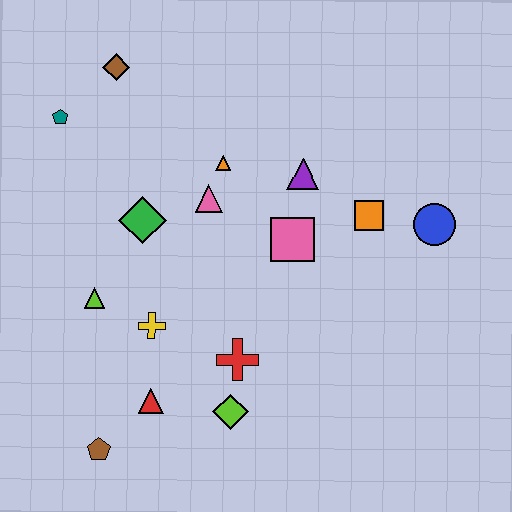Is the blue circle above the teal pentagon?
No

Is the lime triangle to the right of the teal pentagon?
Yes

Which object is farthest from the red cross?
The brown diamond is farthest from the red cross.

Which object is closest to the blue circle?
The orange square is closest to the blue circle.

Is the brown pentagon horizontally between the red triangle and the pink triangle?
No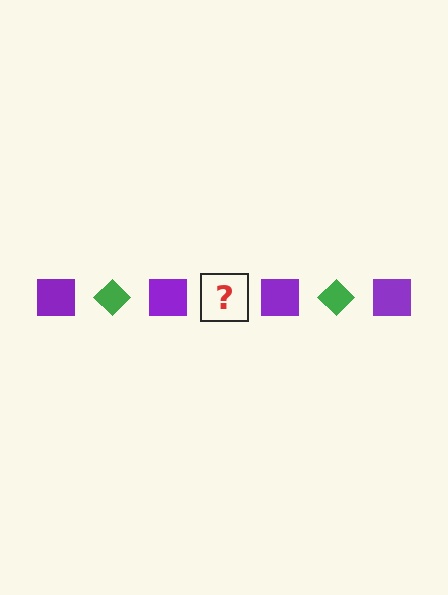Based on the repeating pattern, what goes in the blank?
The blank should be a green diamond.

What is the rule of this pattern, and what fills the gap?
The rule is that the pattern alternates between purple square and green diamond. The gap should be filled with a green diamond.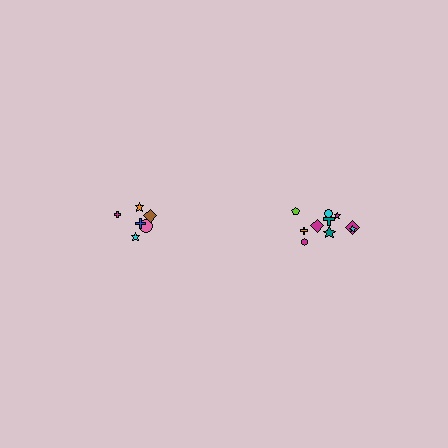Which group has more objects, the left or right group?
The right group.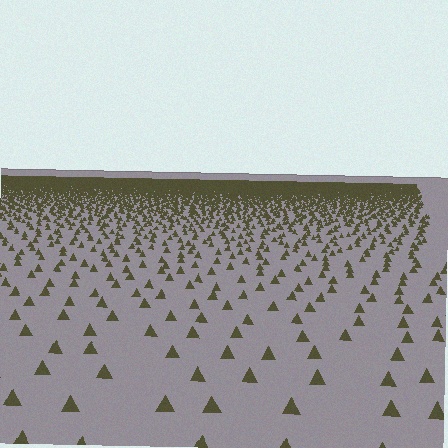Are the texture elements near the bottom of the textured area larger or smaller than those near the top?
Larger. Near the bottom, elements are closer to the viewer and appear at a bigger on-screen size.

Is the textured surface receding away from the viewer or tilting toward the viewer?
The surface is receding away from the viewer. Texture elements get smaller and denser toward the top.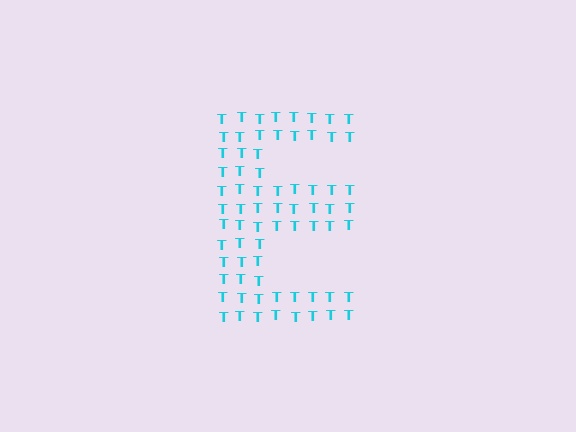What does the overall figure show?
The overall figure shows the letter E.